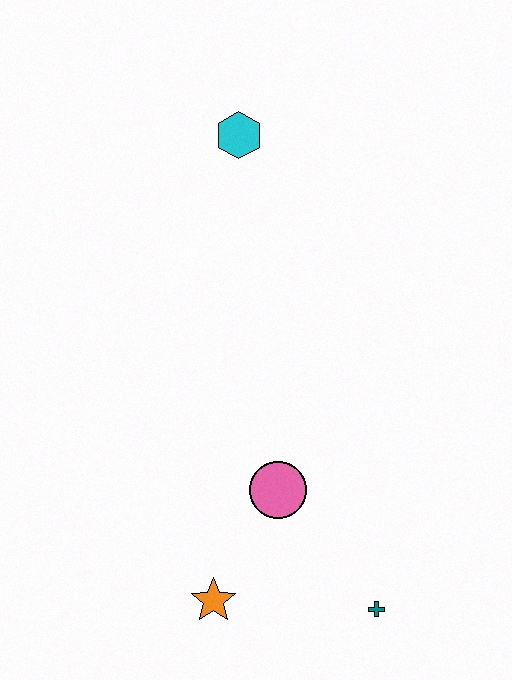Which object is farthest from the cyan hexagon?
The teal cross is farthest from the cyan hexagon.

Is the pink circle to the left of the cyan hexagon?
No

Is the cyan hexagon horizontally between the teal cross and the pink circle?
No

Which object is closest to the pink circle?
The orange star is closest to the pink circle.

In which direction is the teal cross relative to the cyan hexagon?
The teal cross is below the cyan hexagon.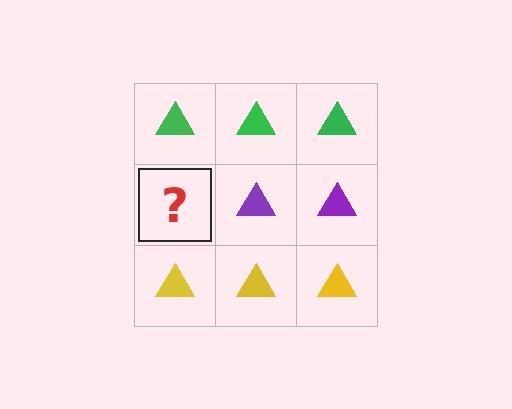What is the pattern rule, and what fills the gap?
The rule is that each row has a consistent color. The gap should be filled with a purple triangle.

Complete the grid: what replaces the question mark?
The question mark should be replaced with a purple triangle.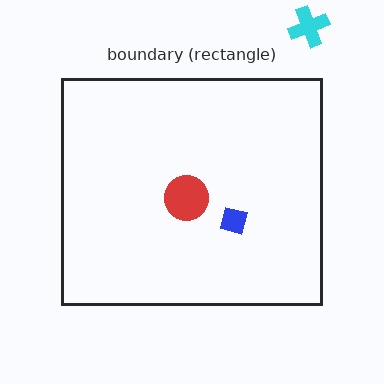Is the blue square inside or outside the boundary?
Inside.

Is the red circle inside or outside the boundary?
Inside.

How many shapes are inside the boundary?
2 inside, 1 outside.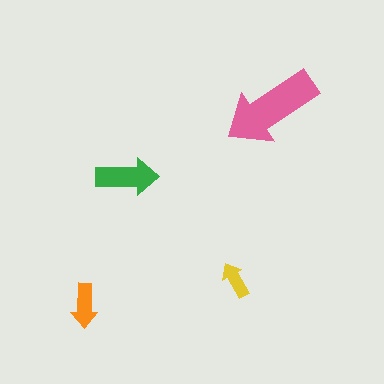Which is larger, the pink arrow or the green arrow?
The pink one.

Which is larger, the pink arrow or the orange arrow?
The pink one.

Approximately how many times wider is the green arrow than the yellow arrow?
About 1.5 times wider.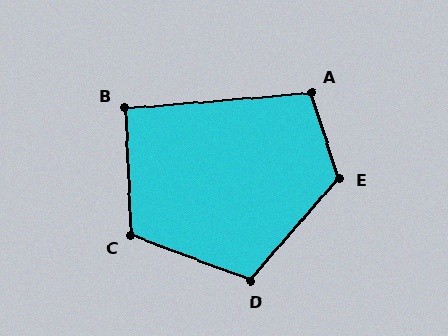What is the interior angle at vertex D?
Approximately 111 degrees (obtuse).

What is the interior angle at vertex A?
Approximately 103 degrees (obtuse).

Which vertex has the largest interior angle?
E, at approximately 121 degrees.